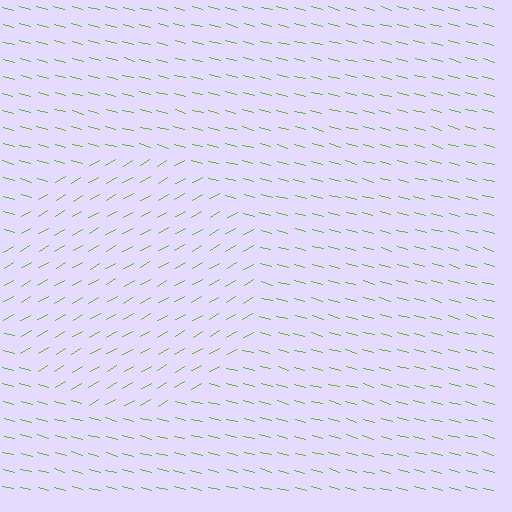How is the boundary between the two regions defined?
The boundary is defined purely by a change in line orientation (approximately 45 degrees difference). All lines are the same color and thickness.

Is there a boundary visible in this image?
Yes, there is a texture boundary formed by a change in line orientation.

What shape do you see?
I see a circle.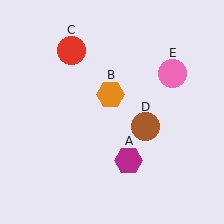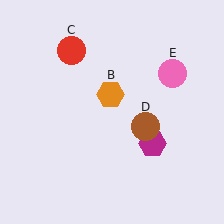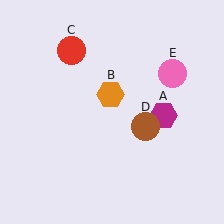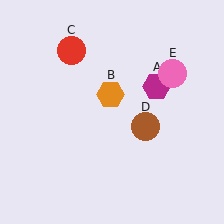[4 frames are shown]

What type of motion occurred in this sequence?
The magenta hexagon (object A) rotated counterclockwise around the center of the scene.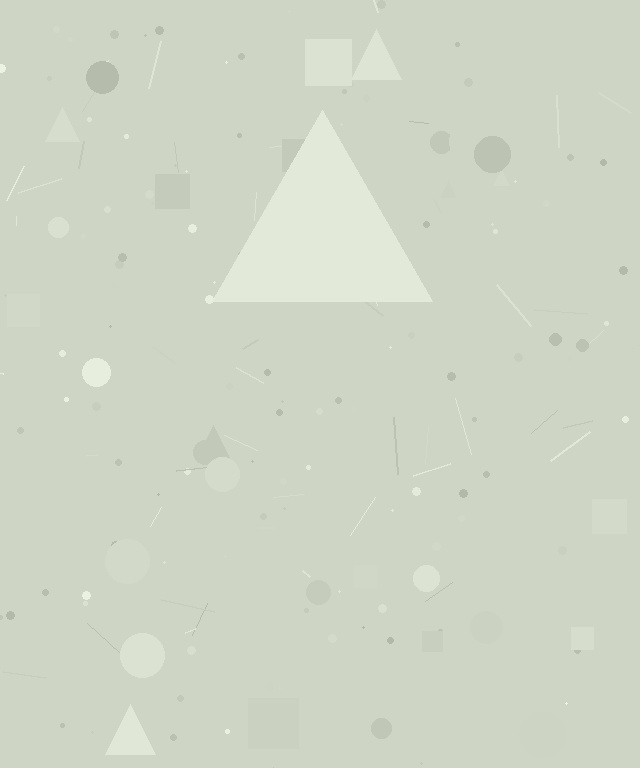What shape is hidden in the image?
A triangle is hidden in the image.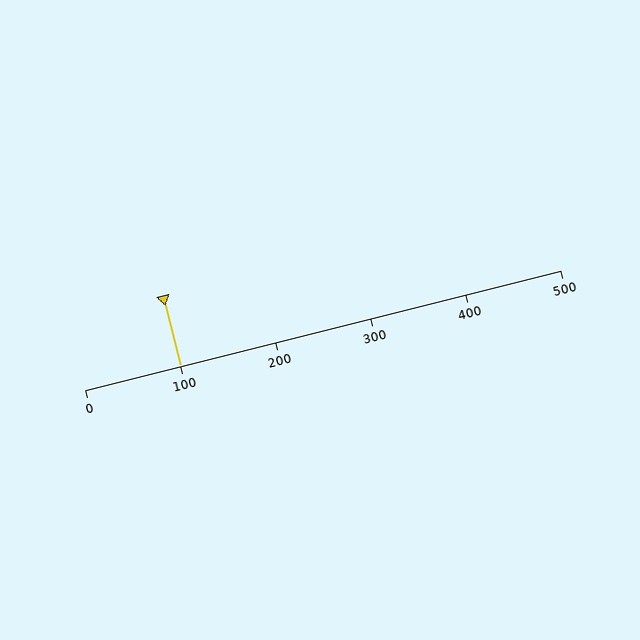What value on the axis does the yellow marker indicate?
The marker indicates approximately 100.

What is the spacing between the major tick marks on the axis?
The major ticks are spaced 100 apart.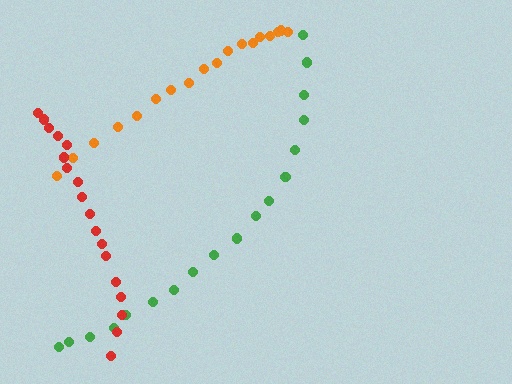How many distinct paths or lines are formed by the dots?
There are 3 distinct paths.